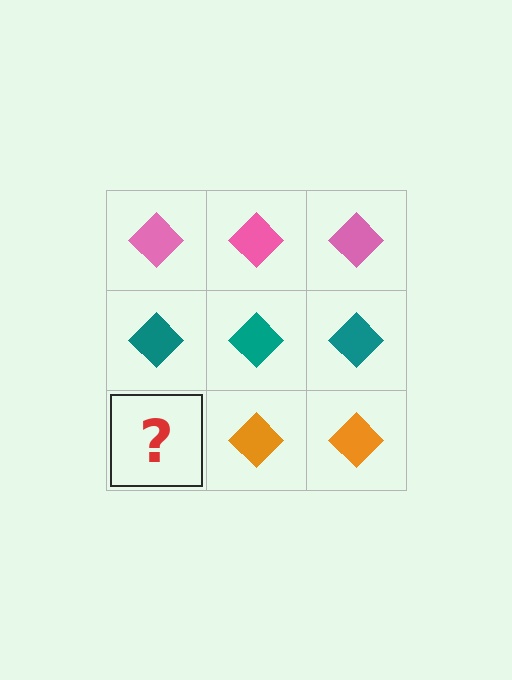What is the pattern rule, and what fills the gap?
The rule is that each row has a consistent color. The gap should be filled with an orange diamond.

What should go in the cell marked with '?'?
The missing cell should contain an orange diamond.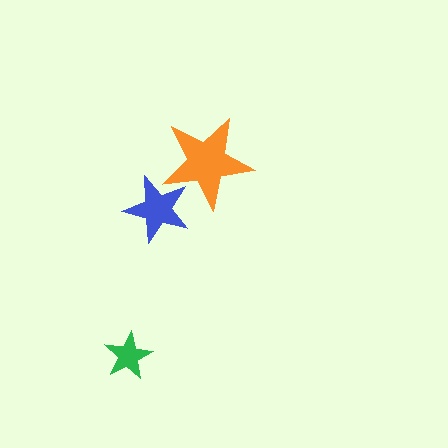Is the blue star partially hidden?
Yes, it is partially covered by another shape.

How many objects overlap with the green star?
0 objects overlap with the green star.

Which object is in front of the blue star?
The orange star is in front of the blue star.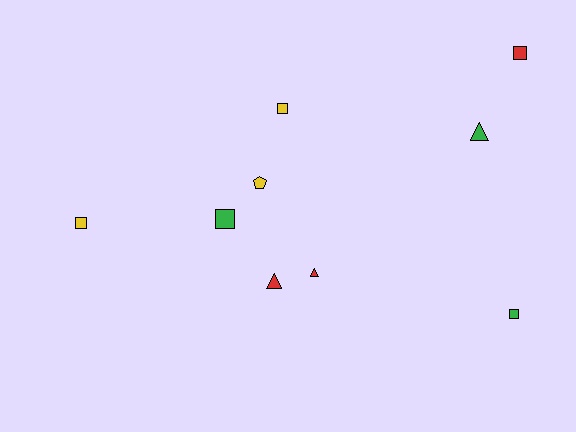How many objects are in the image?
There are 9 objects.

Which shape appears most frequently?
Square, with 5 objects.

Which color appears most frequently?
Red, with 3 objects.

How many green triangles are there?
There is 1 green triangle.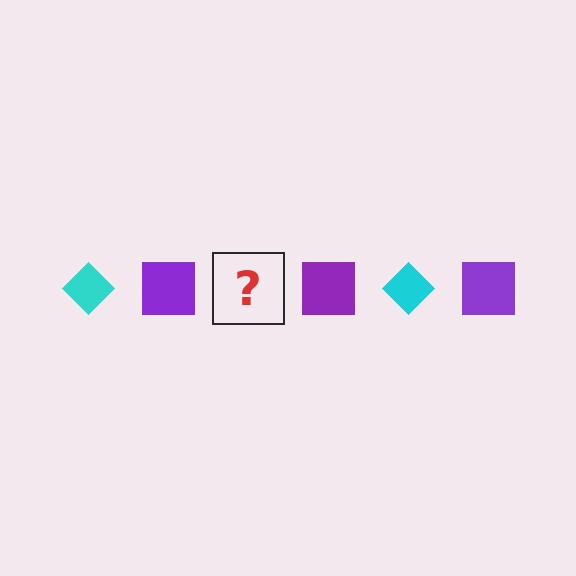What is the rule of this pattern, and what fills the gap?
The rule is that the pattern alternates between cyan diamond and purple square. The gap should be filled with a cyan diamond.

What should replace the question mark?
The question mark should be replaced with a cyan diamond.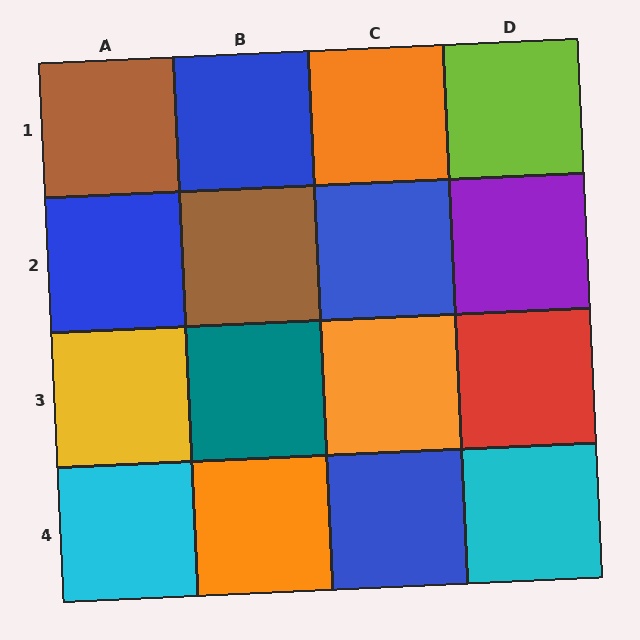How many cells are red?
1 cell is red.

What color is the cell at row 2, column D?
Purple.